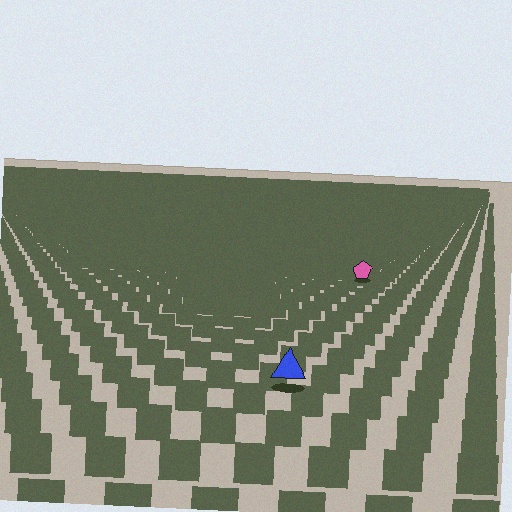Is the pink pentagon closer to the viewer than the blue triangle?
No. The blue triangle is closer — you can tell from the texture gradient: the ground texture is coarser near it.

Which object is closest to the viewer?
The blue triangle is closest. The texture marks near it are larger and more spread out.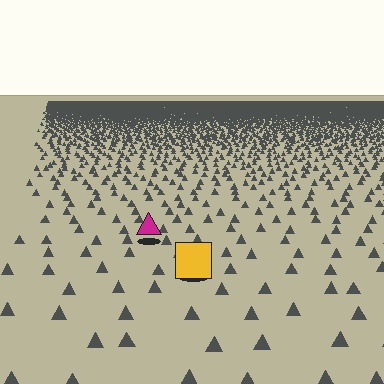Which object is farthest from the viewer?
The magenta triangle is farthest from the viewer. It appears smaller and the ground texture around it is denser.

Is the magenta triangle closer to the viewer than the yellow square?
No. The yellow square is closer — you can tell from the texture gradient: the ground texture is coarser near it.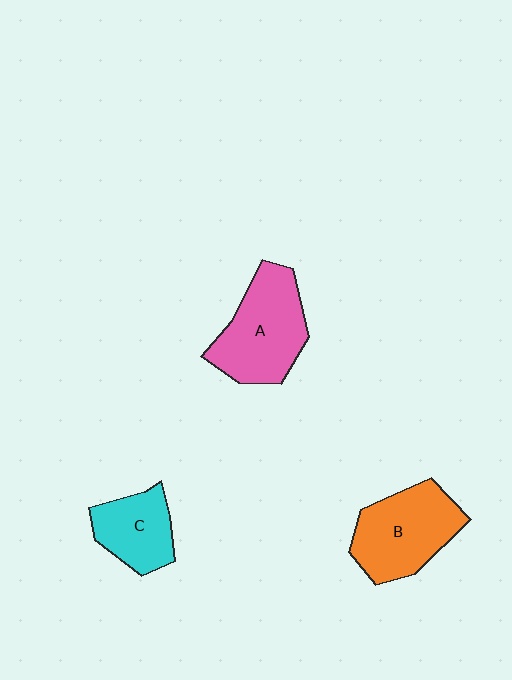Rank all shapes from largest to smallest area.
From largest to smallest: A (pink), B (orange), C (cyan).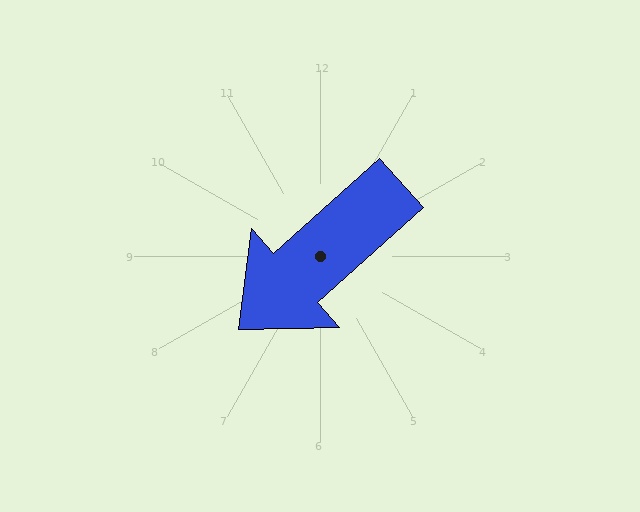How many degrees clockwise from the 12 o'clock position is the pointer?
Approximately 228 degrees.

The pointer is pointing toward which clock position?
Roughly 8 o'clock.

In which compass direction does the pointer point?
Southwest.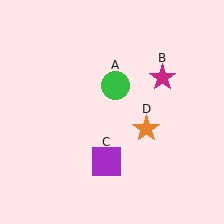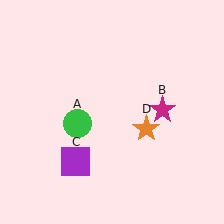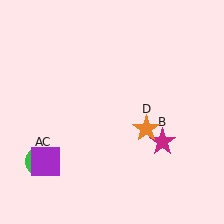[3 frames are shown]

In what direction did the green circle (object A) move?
The green circle (object A) moved down and to the left.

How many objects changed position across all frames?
3 objects changed position: green circle (object A), magenta star (object B), purple square (object C).